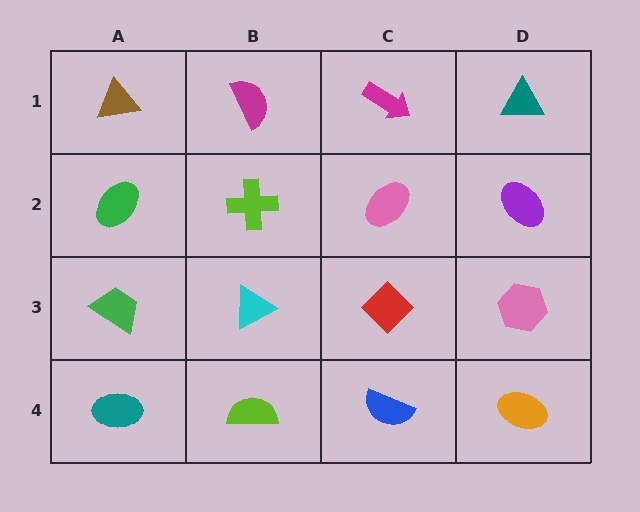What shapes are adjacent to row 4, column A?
A green trapezoid (row 3, column A), a lime semicircle (row 4, column B).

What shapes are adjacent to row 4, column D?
A pink hexagon (row 3, column D), a blue semicircle (row 4, column C).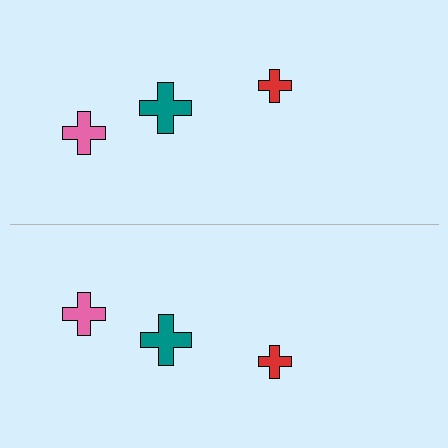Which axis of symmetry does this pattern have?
The pattern has a horizontal axis of symmetry running through the center of the image.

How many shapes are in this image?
There are 6 shapes in this image.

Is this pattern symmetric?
Yes, this pattern has bilateral (reflection) symmetry.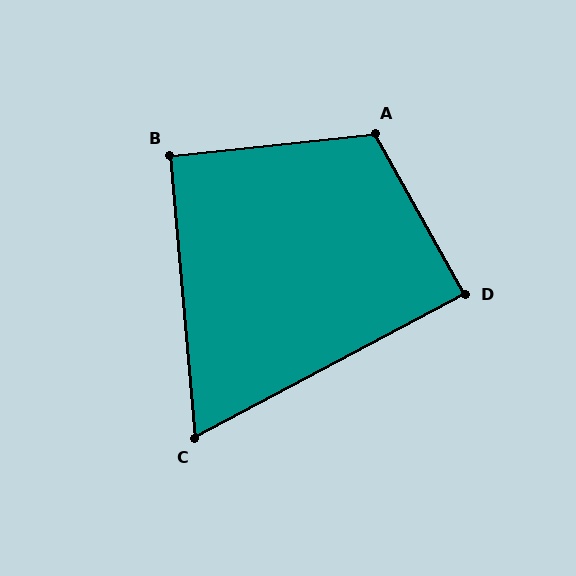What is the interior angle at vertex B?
Approximately 91 degrees (approximately right).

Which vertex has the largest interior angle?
A, at approximately 113 degrees.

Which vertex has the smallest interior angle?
C, at approximately 67 degrees.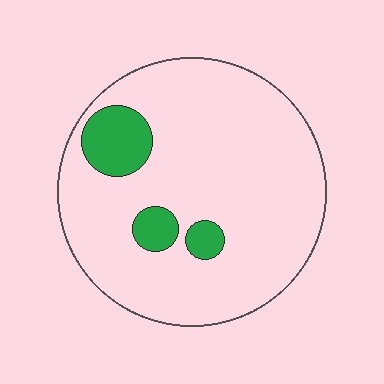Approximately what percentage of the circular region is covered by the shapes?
Approximately 10%.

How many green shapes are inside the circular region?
3.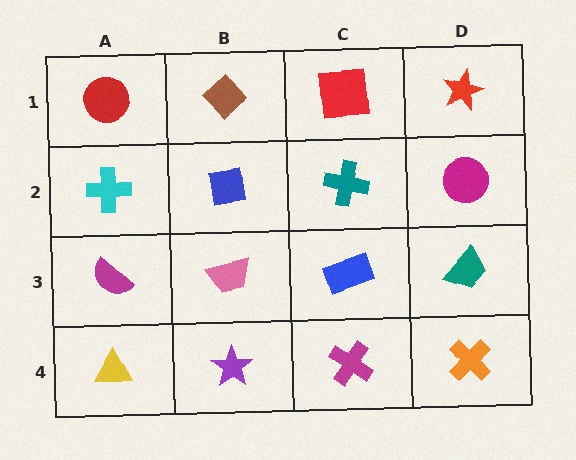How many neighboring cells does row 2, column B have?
4.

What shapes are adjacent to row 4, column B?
A pink trapezoid (row 3, column B), a yellow triangle (row 4, column A), a magenta cross (row 4, column C).